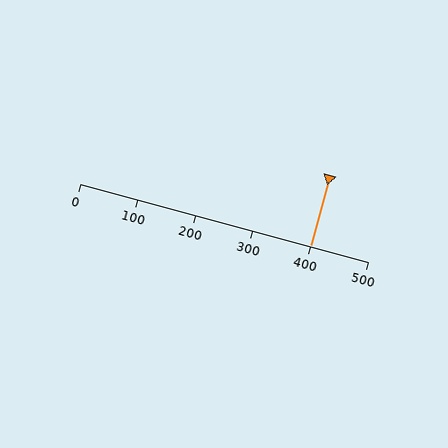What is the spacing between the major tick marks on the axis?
The major ticks are spaced 100 apart.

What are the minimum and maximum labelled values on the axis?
The axis runs from 0 to 500.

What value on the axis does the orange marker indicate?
The marker indicates approximately 400.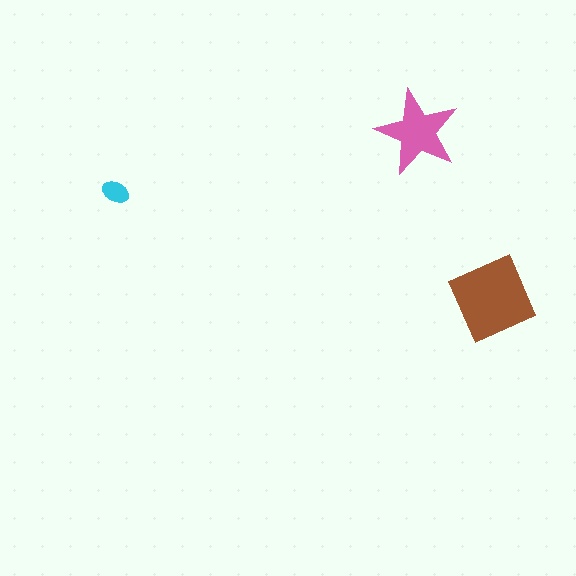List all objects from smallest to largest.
The cyan ellipse, the pink star, the brown diamond.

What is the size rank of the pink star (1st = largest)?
2nd.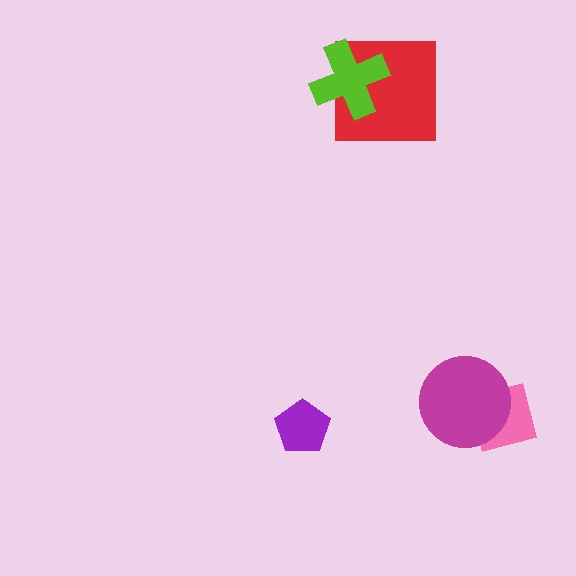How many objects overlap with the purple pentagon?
0 objects overlap with the purple pentagon.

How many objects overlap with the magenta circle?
1 object overlaps with the magenta circle.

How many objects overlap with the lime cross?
1 object overlaps with the lime cross.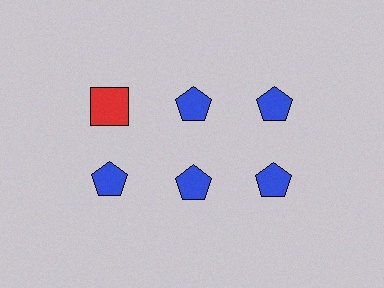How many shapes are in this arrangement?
There are 6 shapes arranged in a grid pattern.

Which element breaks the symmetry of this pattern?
The red square in the top row, leftmost column breaks the symmetry. All other shapes are blue pentagons.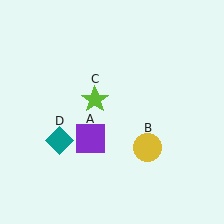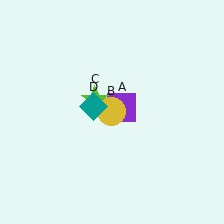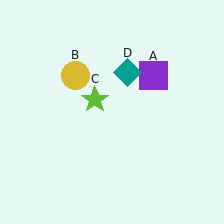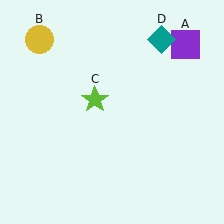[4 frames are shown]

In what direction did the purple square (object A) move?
The purple square (object A) moved up and to the right.